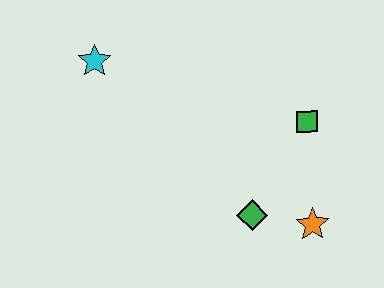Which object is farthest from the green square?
The cyan star is farthest from the green square.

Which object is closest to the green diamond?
The orange star is closest to the green diamond.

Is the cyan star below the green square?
No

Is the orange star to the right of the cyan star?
Yes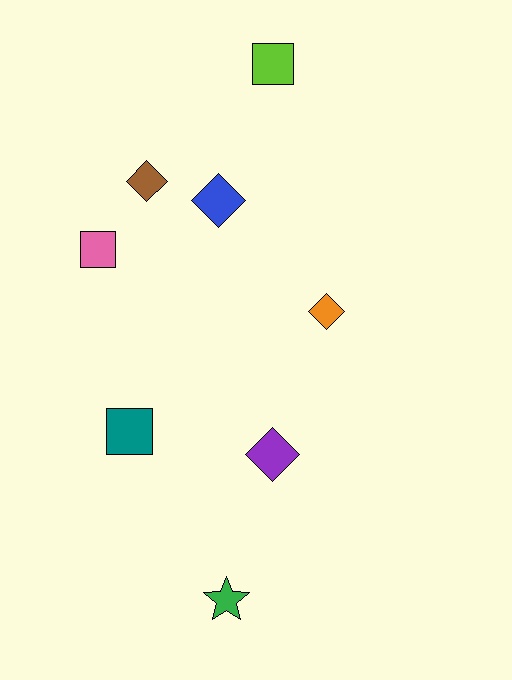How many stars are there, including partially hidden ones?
There is 1 star.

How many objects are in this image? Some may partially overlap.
There are 8 objects.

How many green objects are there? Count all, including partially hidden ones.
There is 1 green object.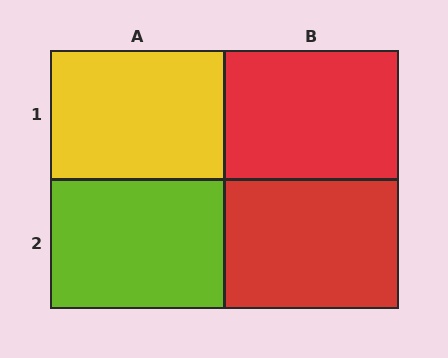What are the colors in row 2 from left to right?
Lime, red.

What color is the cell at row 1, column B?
Red.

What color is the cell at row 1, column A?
Yellow.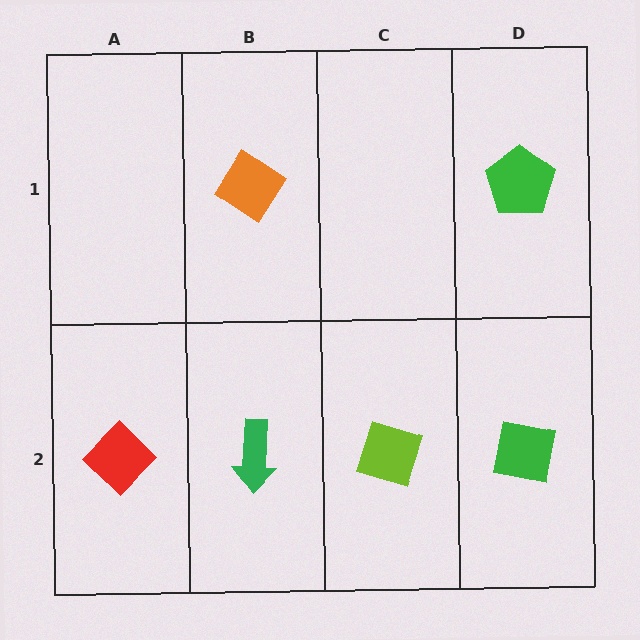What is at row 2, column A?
A red diamond.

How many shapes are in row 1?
2 shapes.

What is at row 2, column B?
A green arrow.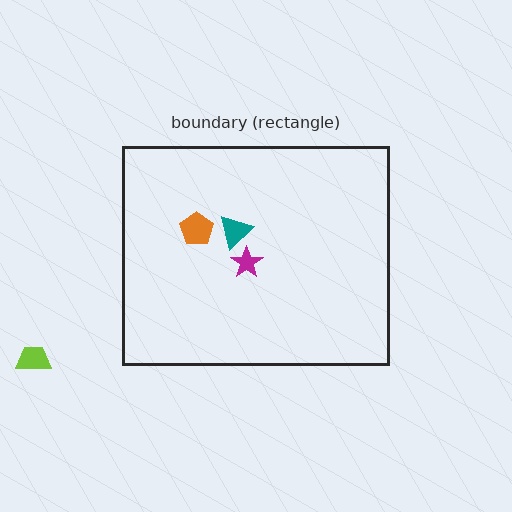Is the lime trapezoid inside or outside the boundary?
Outside.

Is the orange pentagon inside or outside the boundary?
Inside.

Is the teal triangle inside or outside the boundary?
Inside.